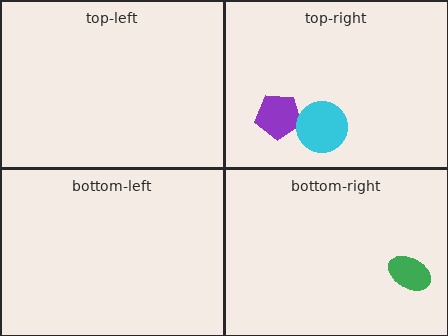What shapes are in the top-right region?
The purple pentagon, the cyan circle.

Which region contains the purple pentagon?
The top-right region.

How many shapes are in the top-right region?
2.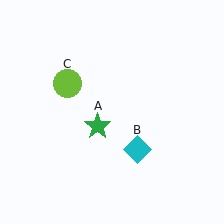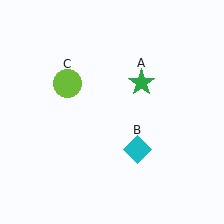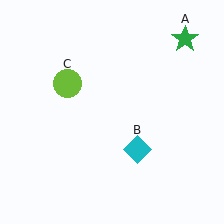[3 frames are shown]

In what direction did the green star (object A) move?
The green star (object A) moved up and to the right.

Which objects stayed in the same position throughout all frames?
Cyan diamond (object B) and lime circle (object C) remained stationary.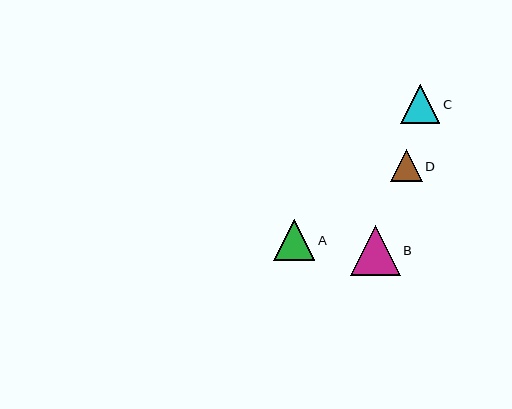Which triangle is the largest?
Triangle B is the largest with a size of approximately 50 pixels.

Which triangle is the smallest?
Triangle D is the smallest with a size of approximately 32 pixels.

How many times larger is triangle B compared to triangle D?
Triangle B is approximately 1.6 times the size of triangle D.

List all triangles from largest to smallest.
From largest to smallest: B, A, C, D.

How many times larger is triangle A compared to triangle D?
Triangle A is approximately 1.3 times the size of triangle D.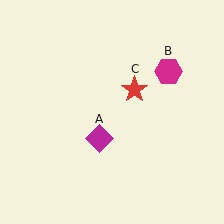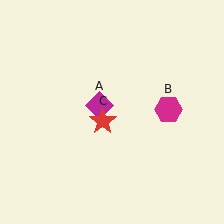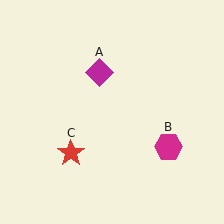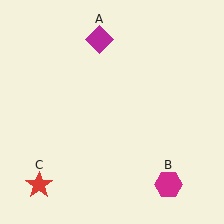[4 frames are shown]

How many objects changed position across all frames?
3 objects changed position: magenta diamond (object A), magenta hexagon (object B), red star (object C).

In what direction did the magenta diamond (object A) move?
The magenta diamond (object A) moved up.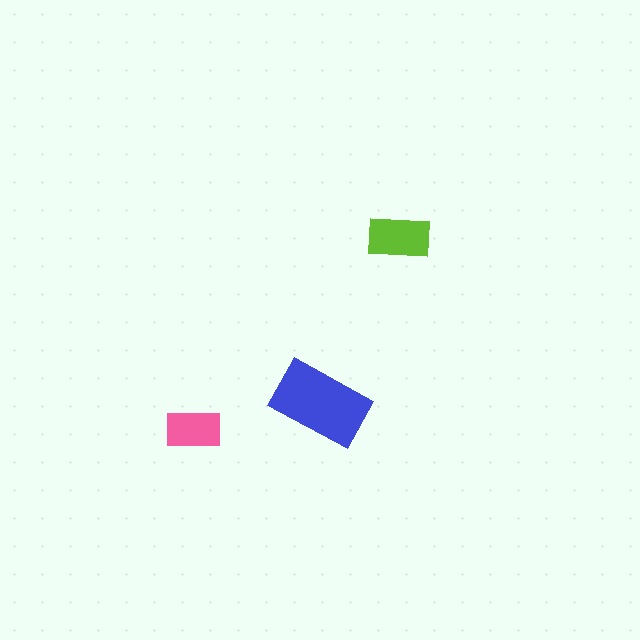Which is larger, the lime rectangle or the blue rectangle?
The blue one.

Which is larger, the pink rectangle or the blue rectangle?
The blue one.